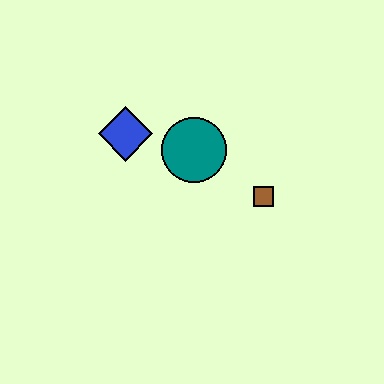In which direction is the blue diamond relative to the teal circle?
The blue diamond is to the left of the teal circle.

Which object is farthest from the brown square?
The blue diamond is farthest from the brown square.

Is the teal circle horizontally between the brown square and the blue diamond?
Yes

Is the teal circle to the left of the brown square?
Yes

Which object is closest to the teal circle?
The blue diamond is closest to the teal circle.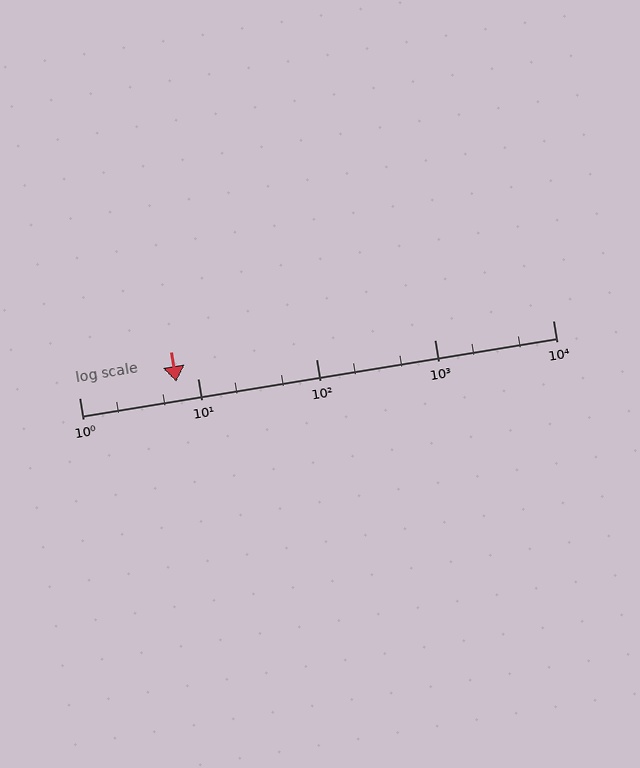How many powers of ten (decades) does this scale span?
The scale spans 4 decades, from 1 to 10000.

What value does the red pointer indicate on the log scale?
The pointer indicates approximately 6.6.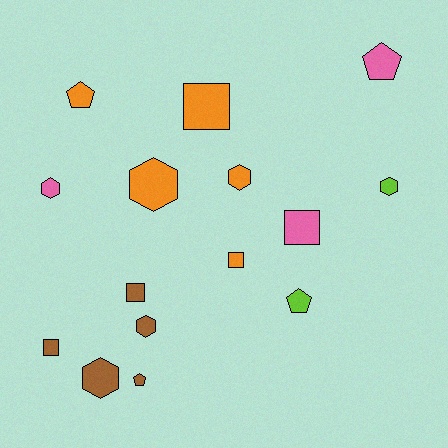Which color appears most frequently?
Orange, with 5 objects.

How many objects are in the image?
There are 15 objects.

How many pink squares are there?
There is 1 pink square.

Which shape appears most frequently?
Hexagon, with 6 objects.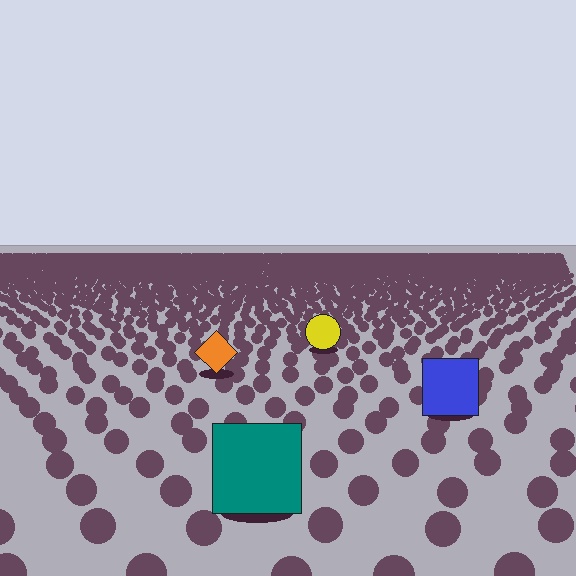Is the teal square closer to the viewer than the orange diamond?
Yes. The teal square is closer — you can tell from the texture gradient: the ground texture is coarser near it.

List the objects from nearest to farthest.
From nearest to farthest: the teal square, the blue square, the orange diamond, the yellow circle.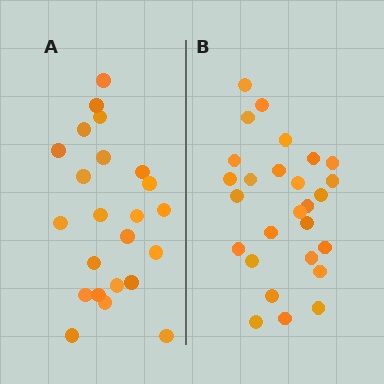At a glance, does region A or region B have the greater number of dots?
Region B (the right region) has more dots.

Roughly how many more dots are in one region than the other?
Region B has about 4 more dots than region A.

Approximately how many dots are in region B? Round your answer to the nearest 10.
About 30 dots. (The exact count is 27, which rounds to 30.)